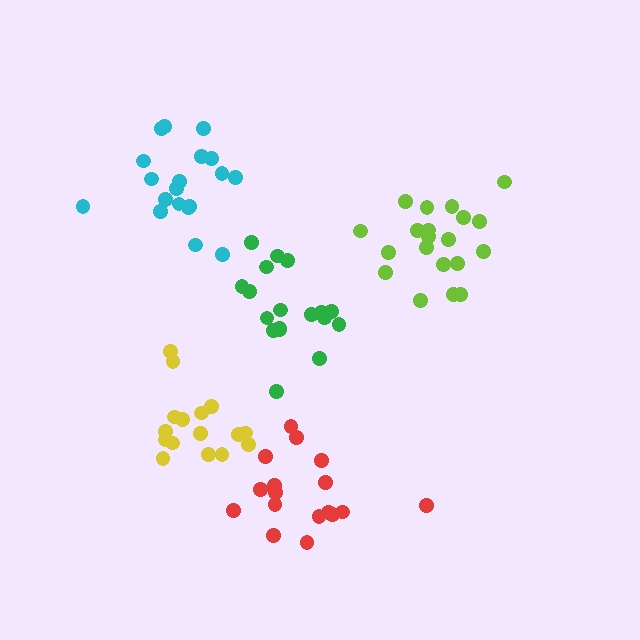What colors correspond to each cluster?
The clusters are colored: yellow, red, lime, green, cyan.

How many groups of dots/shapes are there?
There are 5 groups.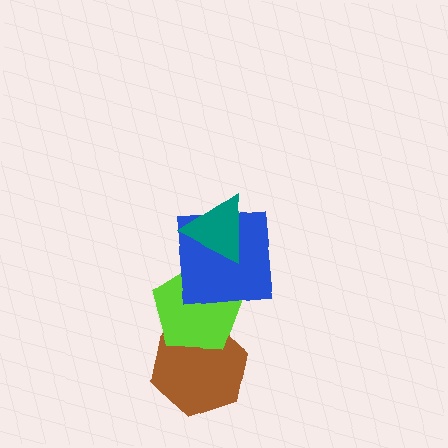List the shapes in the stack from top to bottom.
From top to bottom: the teal triangle, the blue square, the lime pentagon, the brown hexagon.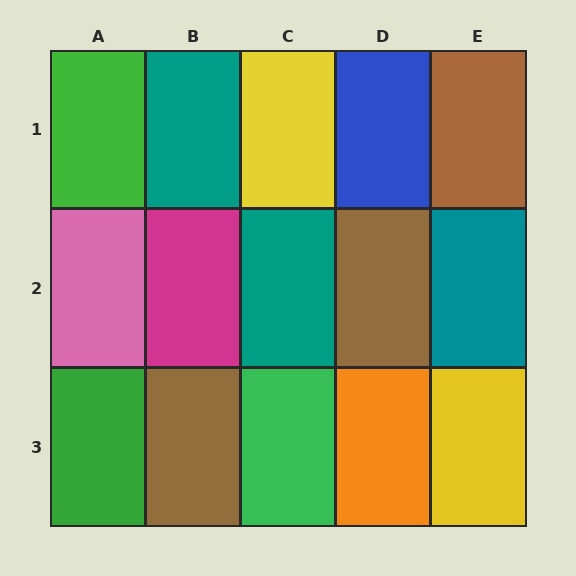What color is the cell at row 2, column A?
Pink.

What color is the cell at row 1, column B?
Teal.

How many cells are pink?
1 cell is pink.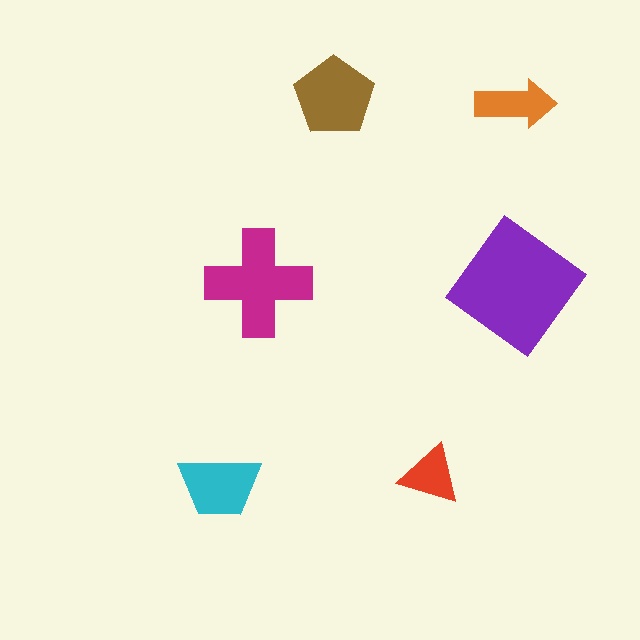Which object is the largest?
The purple diamond.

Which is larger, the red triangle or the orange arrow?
The orange arrow.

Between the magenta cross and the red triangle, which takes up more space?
The magenta cross.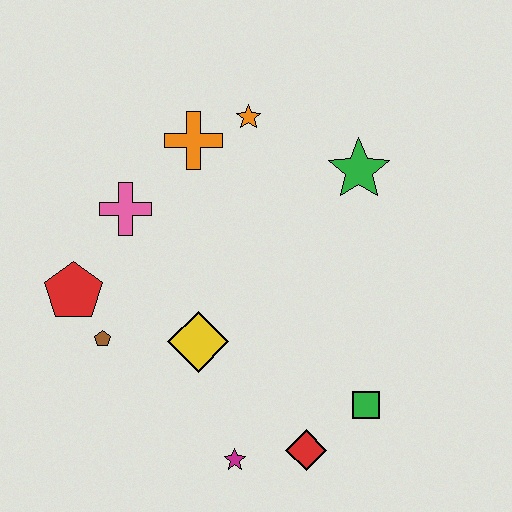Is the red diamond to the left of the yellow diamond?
No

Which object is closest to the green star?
The orange star is closest to the green star.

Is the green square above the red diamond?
Yes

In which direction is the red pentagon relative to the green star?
The red pentagon is to the left of the green star.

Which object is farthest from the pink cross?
The green square is farthest from the pink cross.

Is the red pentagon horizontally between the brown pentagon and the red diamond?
No